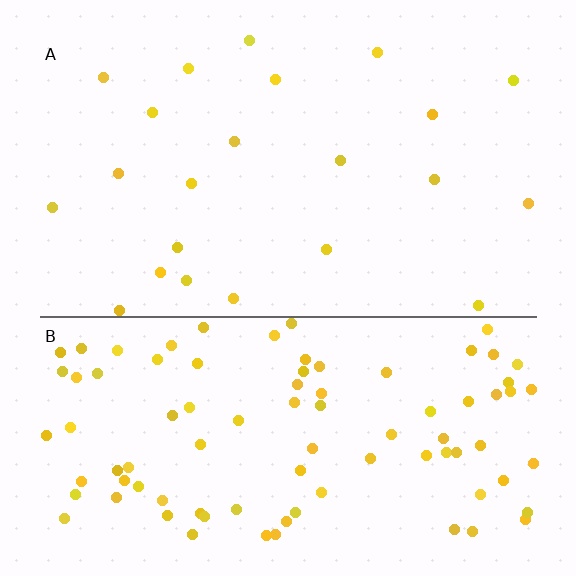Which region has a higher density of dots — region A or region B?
B (the bottom).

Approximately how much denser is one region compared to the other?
Approximately 4.1× — region B over region A.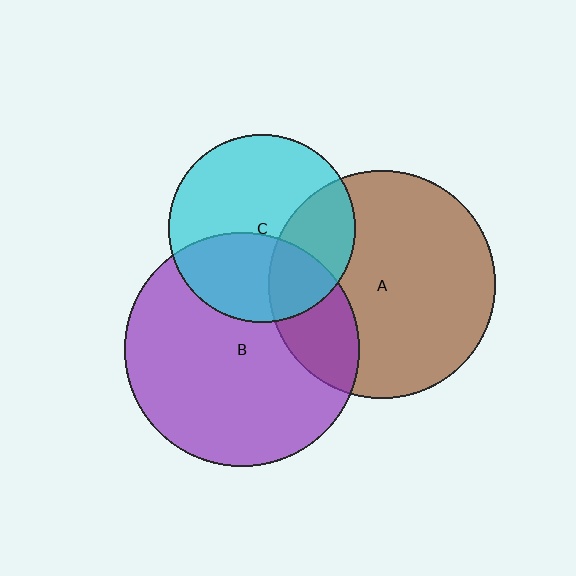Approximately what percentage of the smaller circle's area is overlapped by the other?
Approximately 30%.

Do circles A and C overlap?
Yes.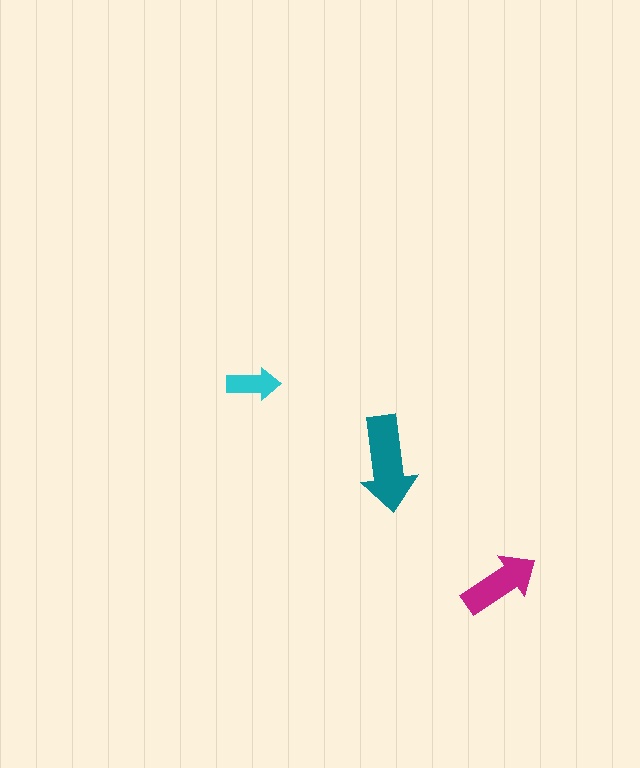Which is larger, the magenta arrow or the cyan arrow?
The magenta one.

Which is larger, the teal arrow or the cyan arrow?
The teal one.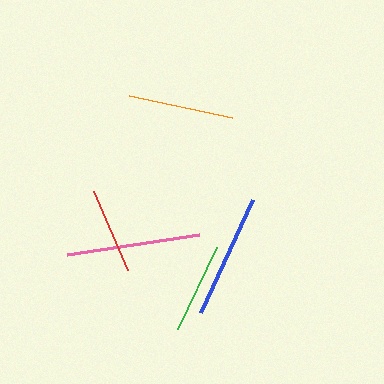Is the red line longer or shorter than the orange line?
The orange line is longer than the red line.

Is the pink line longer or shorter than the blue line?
The pink line is longer than the blue line.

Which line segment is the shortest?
The red line is the shortest at approximately 86 pixels.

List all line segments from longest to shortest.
From longest to shortest: pink, blue, orange, green, red.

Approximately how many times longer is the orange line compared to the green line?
The orange line is approximately 1.2 times the length of the green line.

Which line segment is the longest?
The pink line is the longest at approximately 133 pixels.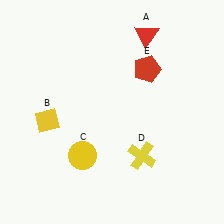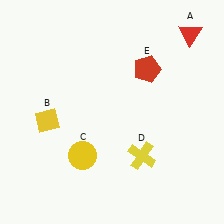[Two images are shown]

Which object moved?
The red triangle (A) moved right.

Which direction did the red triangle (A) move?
The red triangle (A) moved right.